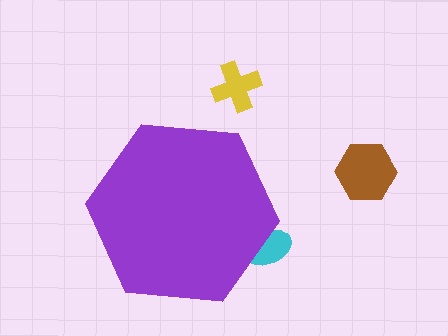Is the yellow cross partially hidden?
No, the yellow cross is fully visible.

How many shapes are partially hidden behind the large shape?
1 shape is partially hidden.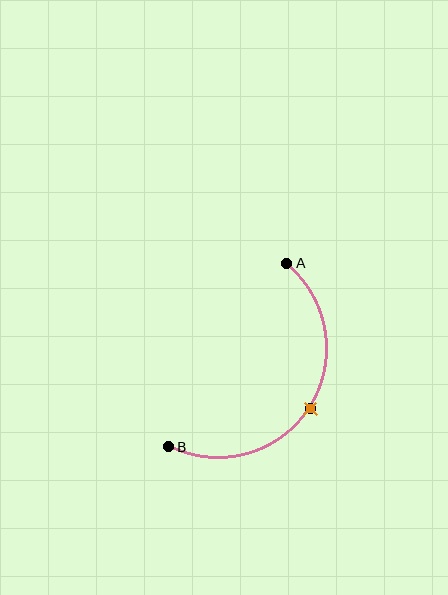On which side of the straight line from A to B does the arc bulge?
The arc bulges to the right of the straight line connecting A and B.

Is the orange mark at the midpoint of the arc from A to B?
Yes. The orange mark lies on the arc at equal arc-length from both A and B — it is the arc midpoint.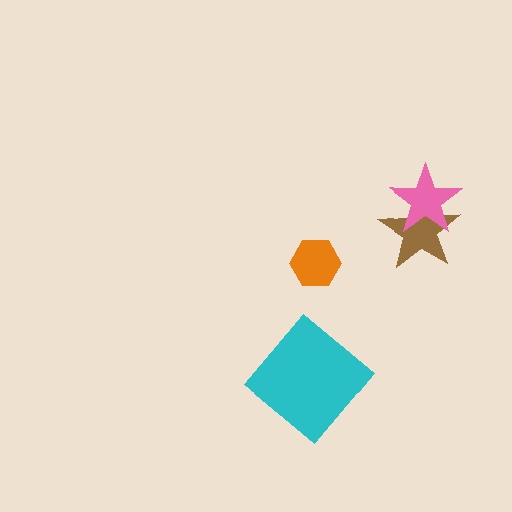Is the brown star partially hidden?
Yes, it is partially covered by another shape.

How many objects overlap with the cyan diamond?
0 objects overlap with the cyan diamond.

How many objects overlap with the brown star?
1 object overlaps with the brown star.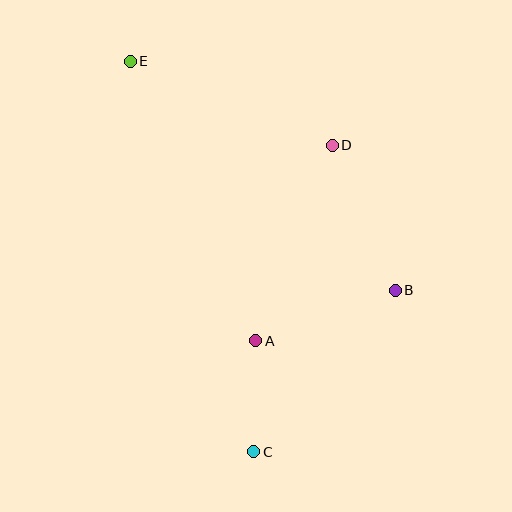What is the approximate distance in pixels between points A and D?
The distance between A and D is approximately 210 pixels.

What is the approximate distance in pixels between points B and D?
The distance between B and D is approximately 158 pixels.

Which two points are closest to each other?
Points A and C are closest to each other.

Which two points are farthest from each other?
Points C and E are farthest from each other.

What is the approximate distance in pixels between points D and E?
The distance between D and E is approximately 219 pixels.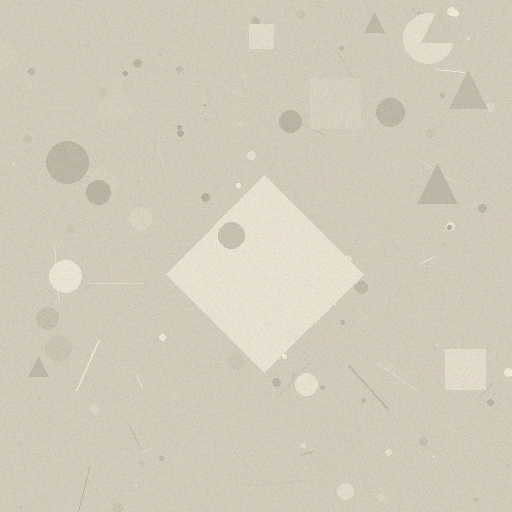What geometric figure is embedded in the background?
A diamond is embedded in the background.